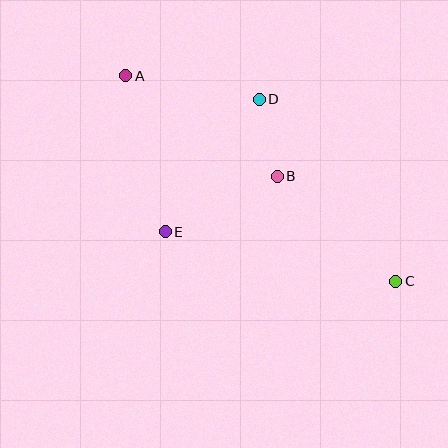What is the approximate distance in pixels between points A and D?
The distance between A and D is approximately 135 pixels.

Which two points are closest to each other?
Points B and D are closest to each other.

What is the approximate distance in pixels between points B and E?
The distance between B and E is approximately 125 pixels.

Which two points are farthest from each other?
Points A and C are farthest from each other.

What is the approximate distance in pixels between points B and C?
The distance between B and C is approximately 158 pixels.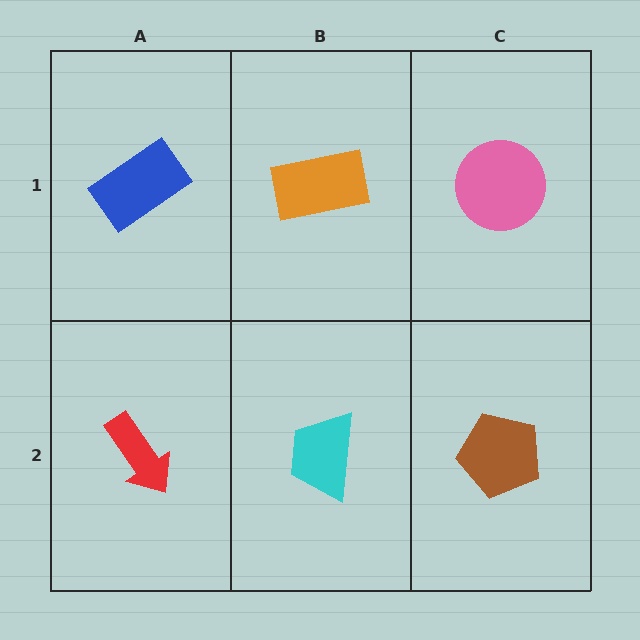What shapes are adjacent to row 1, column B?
A cyan trapezoid (row 2, column B), a blue rectangle (row 1, column A), a pink circle (row 1, column C).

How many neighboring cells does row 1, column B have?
3.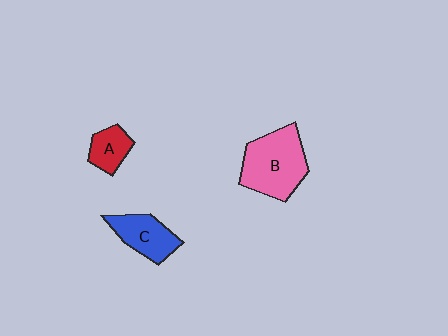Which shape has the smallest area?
Shape A (red).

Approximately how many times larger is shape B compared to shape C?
Approximately 1.6 times.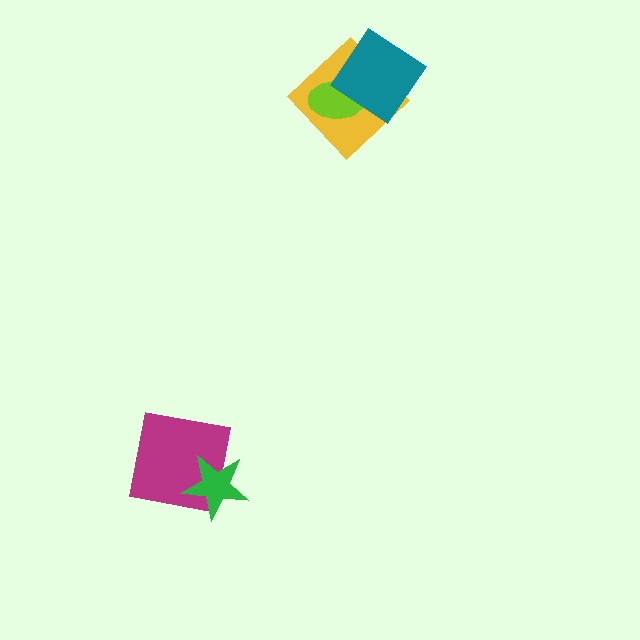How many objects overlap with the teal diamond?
2 objects overlap with the teal diamond.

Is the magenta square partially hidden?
Yes, it is partially covered by another shape.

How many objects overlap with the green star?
1 object overlaps with the green star.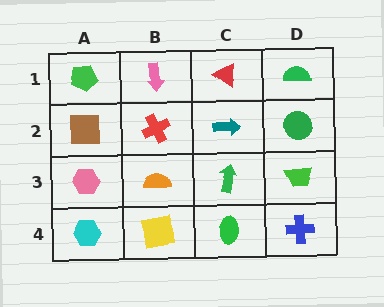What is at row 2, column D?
A green circle.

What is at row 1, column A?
A green pentagon.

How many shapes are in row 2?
4 shapes.